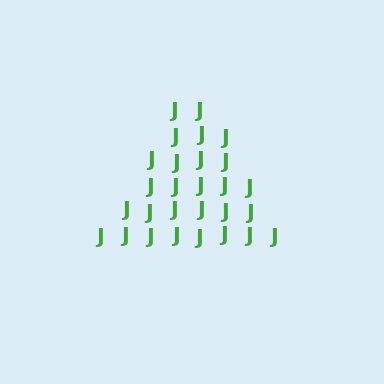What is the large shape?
The large shape is a triangle.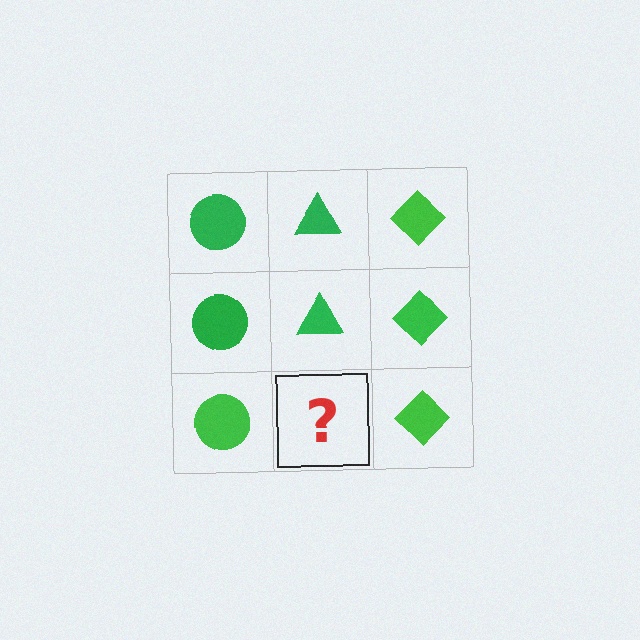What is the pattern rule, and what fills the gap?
The rule is that each column has a consistent shape. The gap should be filled with a green triangle.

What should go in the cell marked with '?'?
The missing cell should contain a green triangle.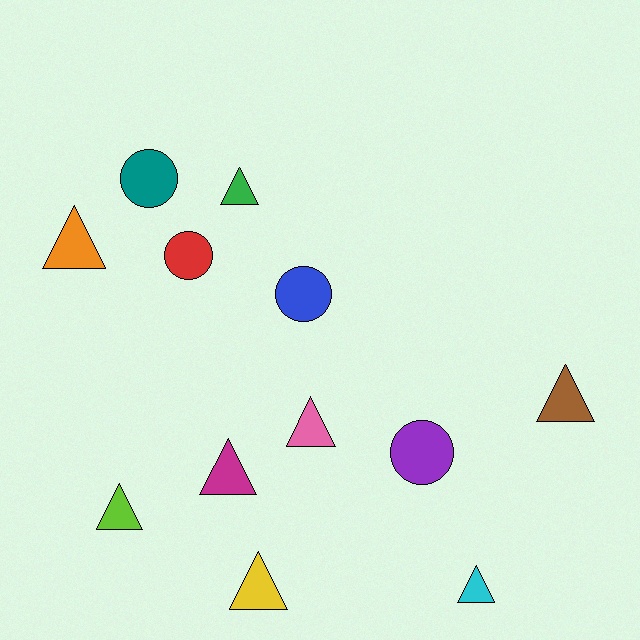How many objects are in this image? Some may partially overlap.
There are 12 objects.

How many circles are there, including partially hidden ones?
There are 4 circles.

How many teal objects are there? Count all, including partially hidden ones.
There is 1 teal object.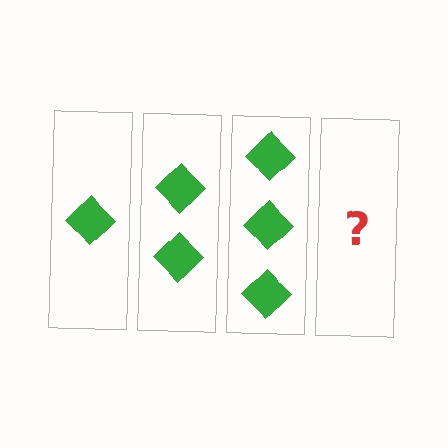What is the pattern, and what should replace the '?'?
The pattern is that each step adds one more diamond. The '?' should be 4 diamonds.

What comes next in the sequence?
The next element should be 4 diamonds.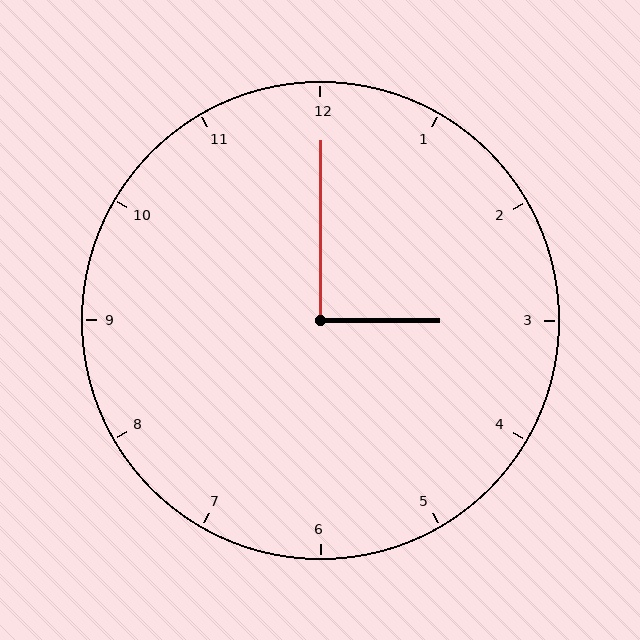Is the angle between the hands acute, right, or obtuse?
It is right.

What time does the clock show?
3:00.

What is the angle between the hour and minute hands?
Approximately 90 degrees.